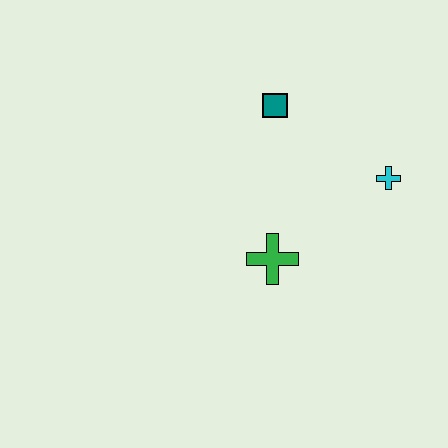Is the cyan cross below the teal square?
Yes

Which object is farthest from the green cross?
The teal square is farthest from the green cross.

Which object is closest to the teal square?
The cyan cross is closest to the teal square.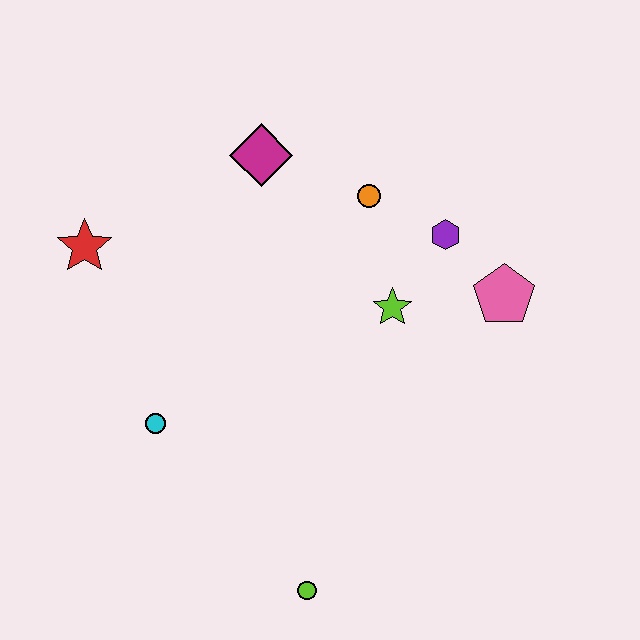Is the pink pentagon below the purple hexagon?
Yes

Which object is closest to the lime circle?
The cyan circle is closest to the lime circle.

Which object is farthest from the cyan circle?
The pink pentagon is farthest from the cyan circle.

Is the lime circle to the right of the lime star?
No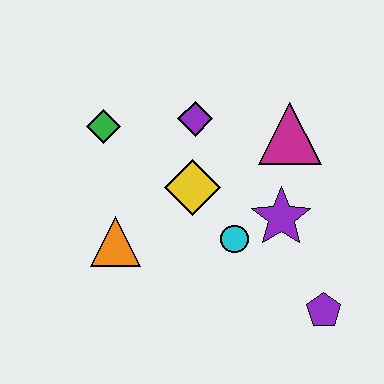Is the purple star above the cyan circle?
Yes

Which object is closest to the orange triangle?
The yellow diamond is closest to the orange triangle.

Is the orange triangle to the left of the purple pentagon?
Yes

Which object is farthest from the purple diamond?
The purple pentagon is farthest from the purple diamond.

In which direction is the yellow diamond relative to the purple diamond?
The yellow diamond is below the purple diamond.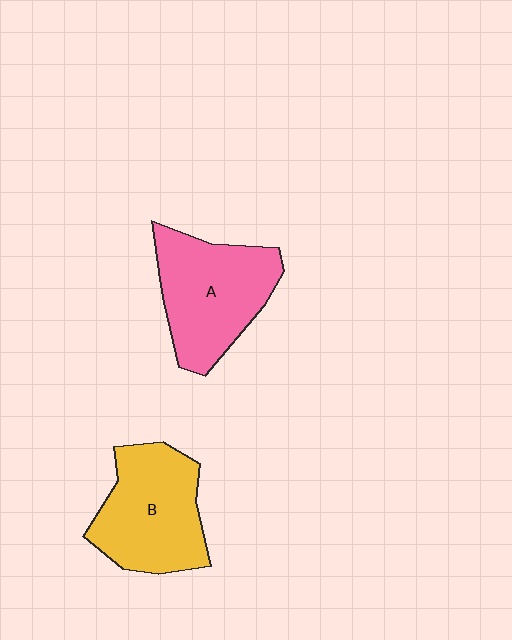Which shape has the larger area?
Shape A (pink).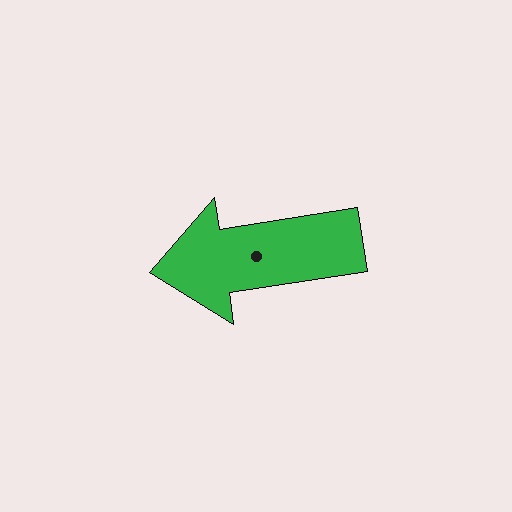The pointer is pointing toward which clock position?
Roughly 9 o'clock.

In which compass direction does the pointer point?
West.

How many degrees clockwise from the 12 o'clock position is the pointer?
Approximately 261 degrees.